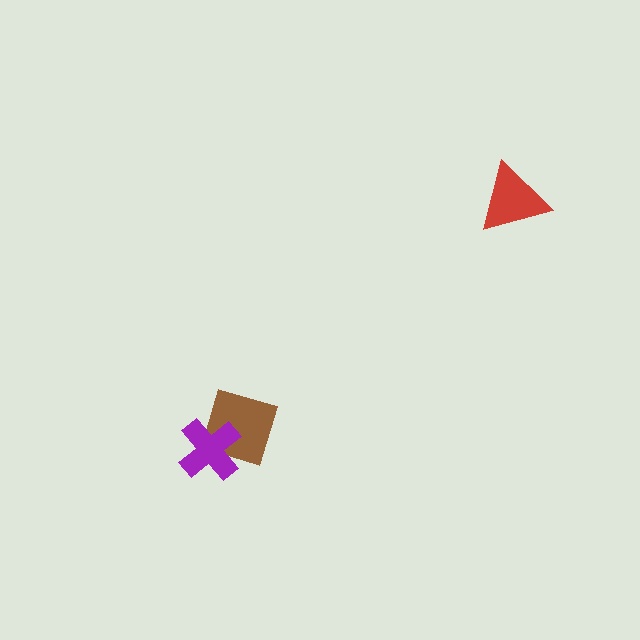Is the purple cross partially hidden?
No, no other shape covers it.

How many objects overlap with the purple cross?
1 object overlaps with the purple cross.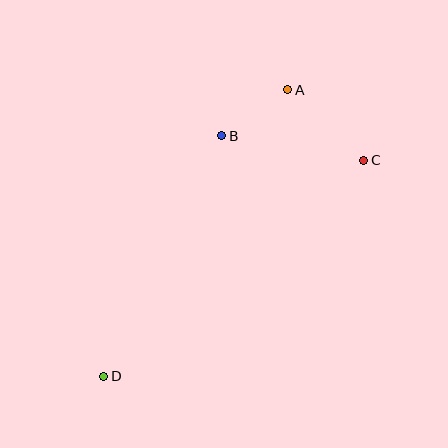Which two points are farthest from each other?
Points A and D are farthest from each other.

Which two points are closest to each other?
Points A and B are closest to each other.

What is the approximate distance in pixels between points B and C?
The distance between B and C is approximately 144 pixels.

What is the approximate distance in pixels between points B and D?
The distance between B and D is approximately 268 pixels.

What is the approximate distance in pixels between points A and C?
The distance between A and C is approximately 103 pixels.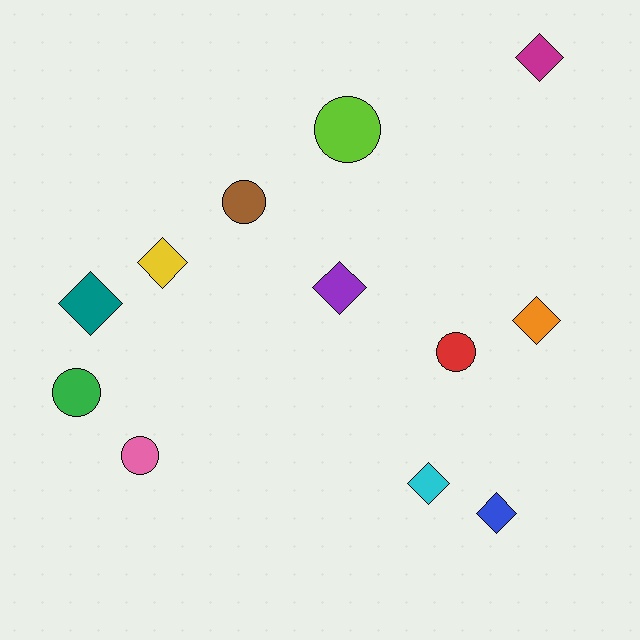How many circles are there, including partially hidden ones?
There are 5 circles.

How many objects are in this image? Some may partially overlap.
There are 12 objects.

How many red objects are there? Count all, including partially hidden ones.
There is 1 red object.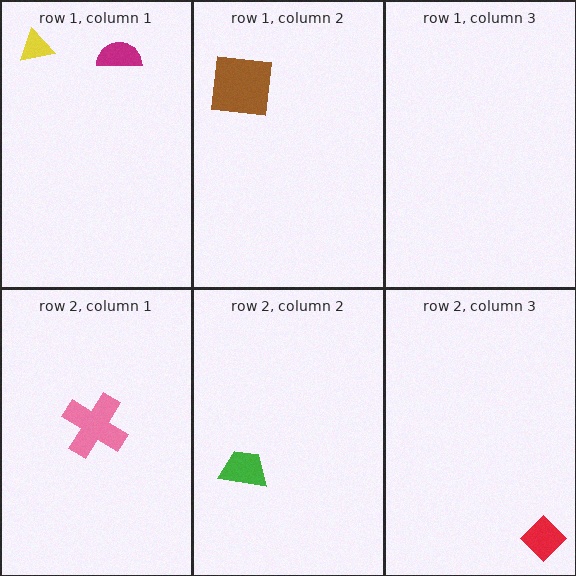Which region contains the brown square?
The row 1, column 2 region.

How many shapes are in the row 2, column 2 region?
1.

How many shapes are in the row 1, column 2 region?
1.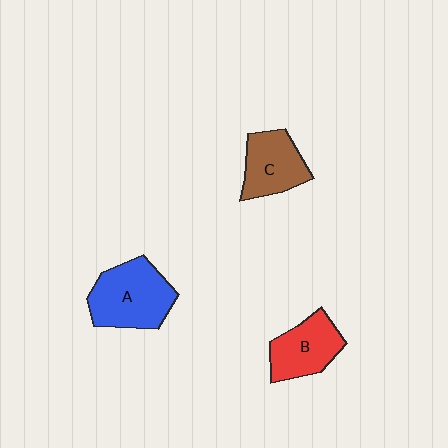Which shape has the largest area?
Shape A (blue).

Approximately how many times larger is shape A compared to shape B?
Approximately 1.4 times.